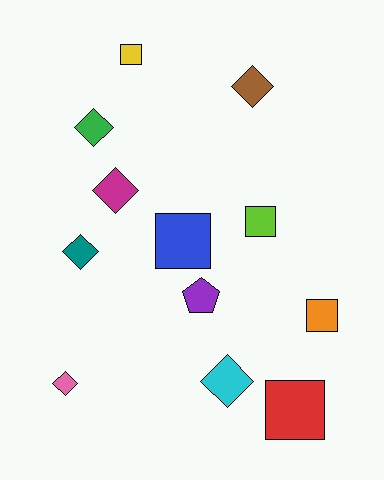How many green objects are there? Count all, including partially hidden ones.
There is 1 green object.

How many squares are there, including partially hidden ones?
There are 5 squares.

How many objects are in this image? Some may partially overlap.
There are 12 objects.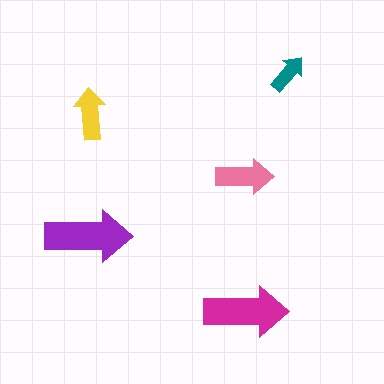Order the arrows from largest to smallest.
the purple one, the magenta one, the pink one, the yellow one, the teal one.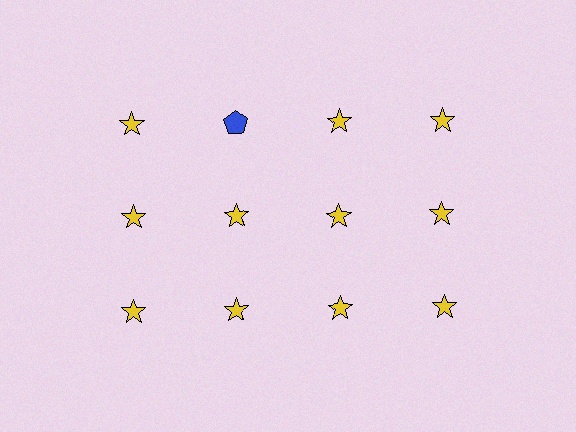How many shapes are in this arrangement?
There are 12 shapes arranged in a grid pattern.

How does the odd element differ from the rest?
It differs in both color (blue instead of yellow) and shape (pentagon instead of star).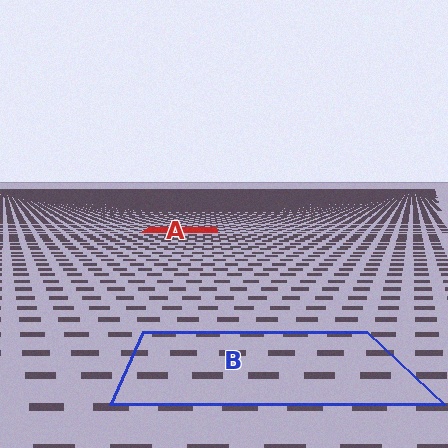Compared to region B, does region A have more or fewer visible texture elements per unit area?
Region A has more texture elements per unit area — they are packed more densely because it is farther away.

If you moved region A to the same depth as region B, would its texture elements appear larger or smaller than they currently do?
They would appear larger. At a closer depth, the same texture elements are projected at a bigger on-screen size.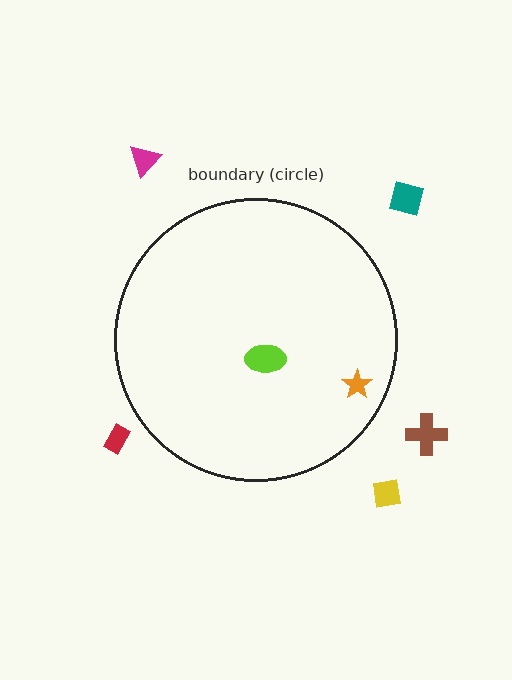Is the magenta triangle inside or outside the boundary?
Outside.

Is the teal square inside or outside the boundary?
Outside.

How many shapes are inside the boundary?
2 inside, 5 outside.